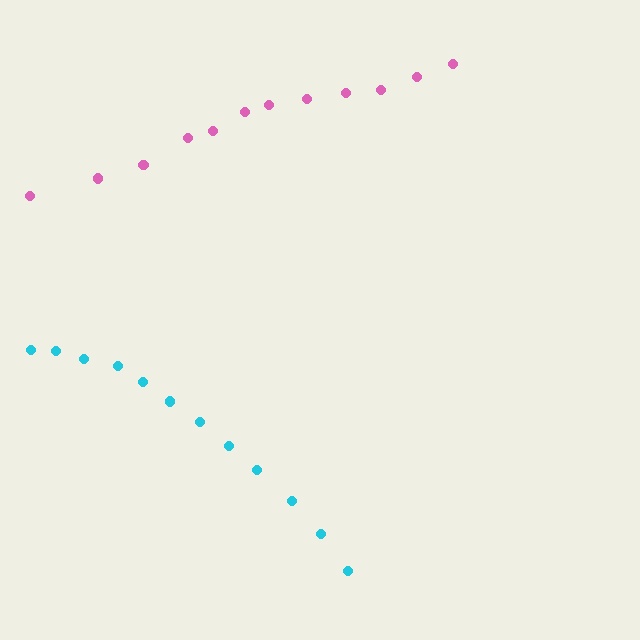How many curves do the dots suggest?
There are 2 distinct paths.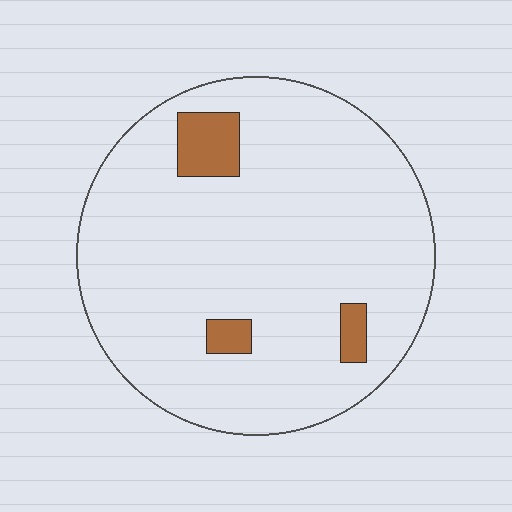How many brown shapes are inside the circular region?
3.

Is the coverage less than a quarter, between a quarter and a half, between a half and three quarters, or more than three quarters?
Less than a quarter.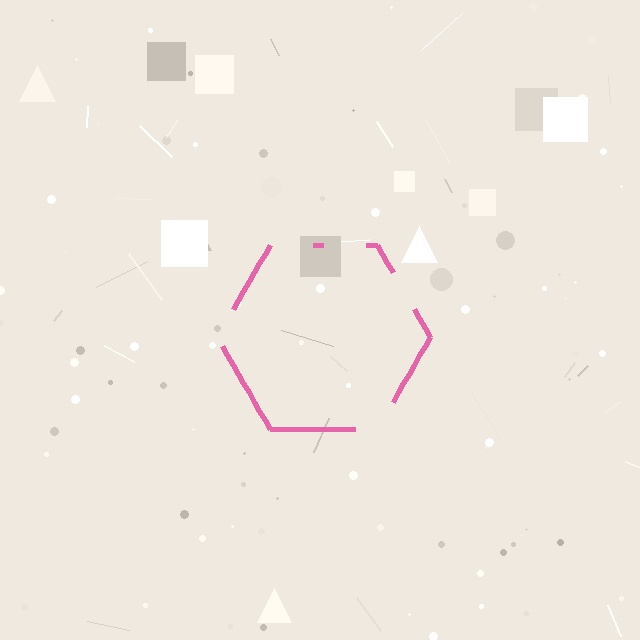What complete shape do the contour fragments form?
The contour fragments form a hexagon.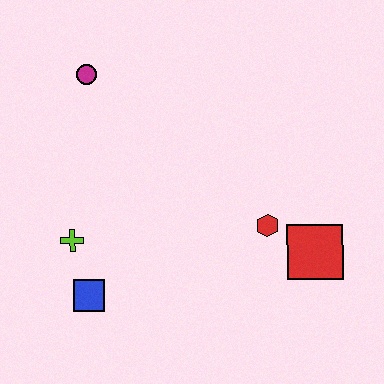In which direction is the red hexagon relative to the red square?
The red hexagon is to the left of the red square.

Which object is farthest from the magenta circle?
The red square is farthest from the magenta circle.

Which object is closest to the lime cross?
The blue square is closest to the lime cross.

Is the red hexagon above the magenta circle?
No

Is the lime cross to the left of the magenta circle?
Yes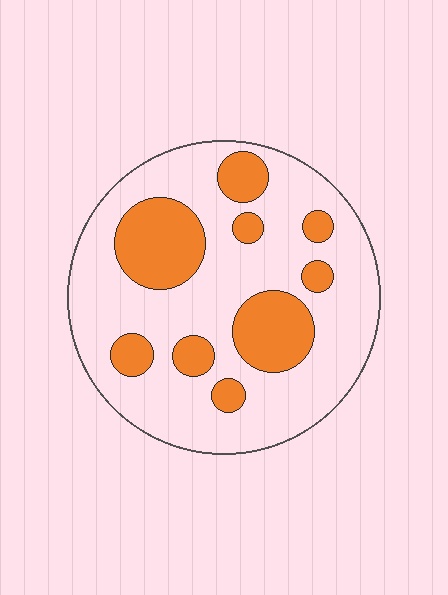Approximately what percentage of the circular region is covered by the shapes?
Approximately 25%.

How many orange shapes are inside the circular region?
9.